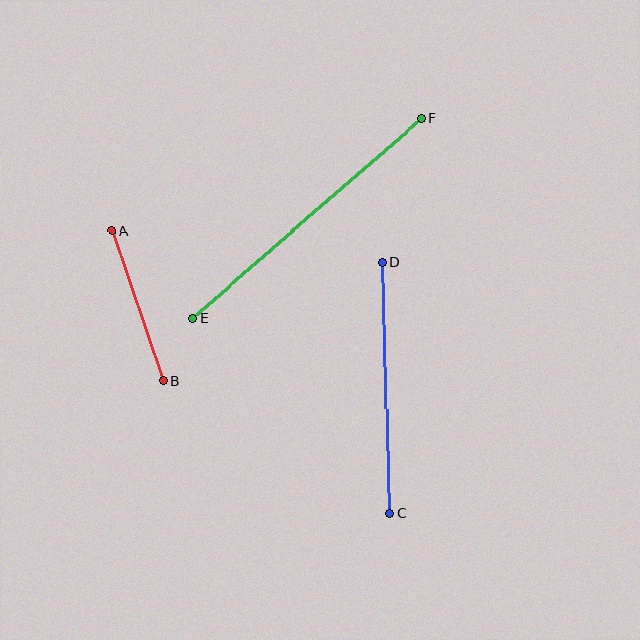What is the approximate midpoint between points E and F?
The midpoint is at approximately (307, 218) pixels.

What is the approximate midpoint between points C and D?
The midpoint is at approximately (386, 387) pixels.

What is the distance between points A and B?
The distance is approximately 159 pixels.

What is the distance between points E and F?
The distance is approximately 303 pixels.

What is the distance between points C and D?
The distance is approximately 251 pixels.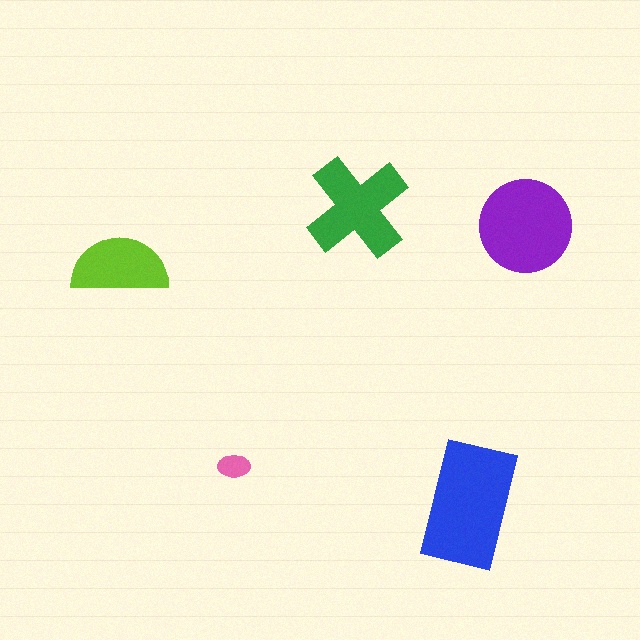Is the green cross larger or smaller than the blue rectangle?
Smaller.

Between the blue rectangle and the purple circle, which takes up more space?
The blue rectangle.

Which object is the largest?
The blue rectangle.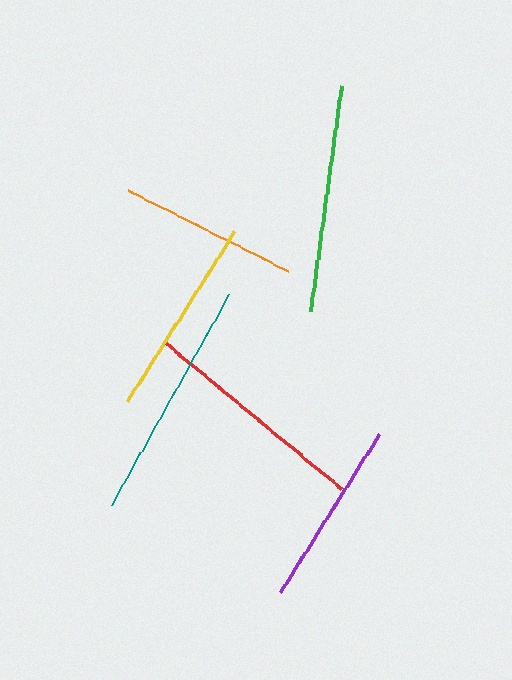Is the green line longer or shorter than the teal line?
The teal line is longer than the green line.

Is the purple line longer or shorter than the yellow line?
The yellow line is longer than the purple line.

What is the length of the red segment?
The red segment is approximately 228 pixels long.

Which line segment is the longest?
The teal line is the longest at approximately 242 pixels.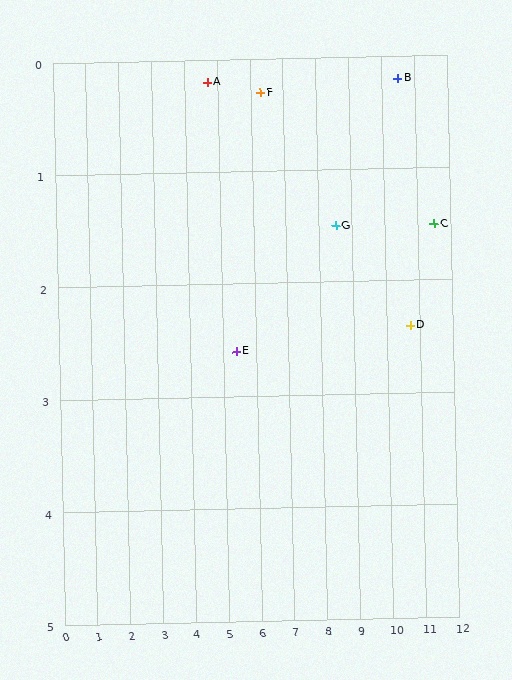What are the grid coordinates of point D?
Point D is at approximately (10.7, 2.4).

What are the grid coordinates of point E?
Point E is at approximately (5.4, 2.6).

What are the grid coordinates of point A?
Point A is at approximately (4.7, 0.2).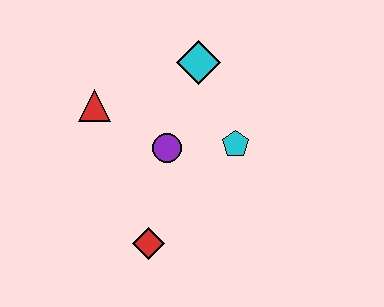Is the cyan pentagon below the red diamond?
No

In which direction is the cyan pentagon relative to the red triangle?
The cyan pentagon is to the right of the red triangle.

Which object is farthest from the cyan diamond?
The red diamond is farthest from the cyan diamond.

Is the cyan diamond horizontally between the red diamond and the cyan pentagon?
Yes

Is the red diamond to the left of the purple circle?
Yes